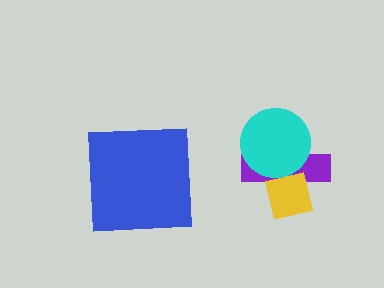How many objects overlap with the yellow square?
2 objects overlap with the yellow square.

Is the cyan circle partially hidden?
No, no other shape covers it.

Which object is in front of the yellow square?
The cyan circle is in front of the yellow square.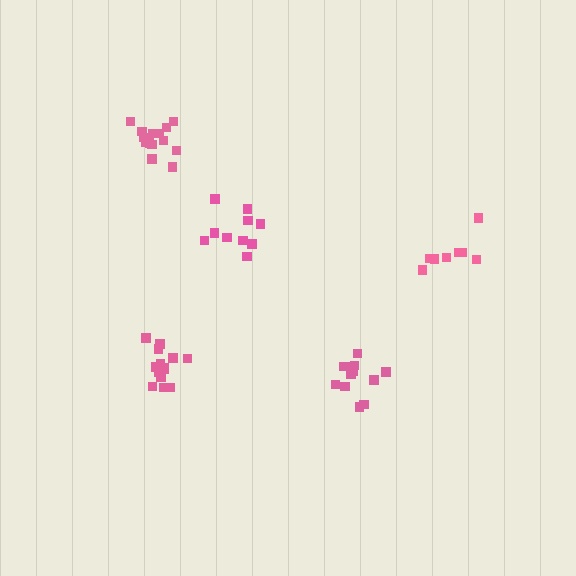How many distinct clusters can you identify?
There are 5 distinct clusters.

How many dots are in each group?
Group 1: 10 dots, Group 2: 14 dots, Group 3: 14 dots, Group 4: 8 dots, Group 5: 12 dots (58 total).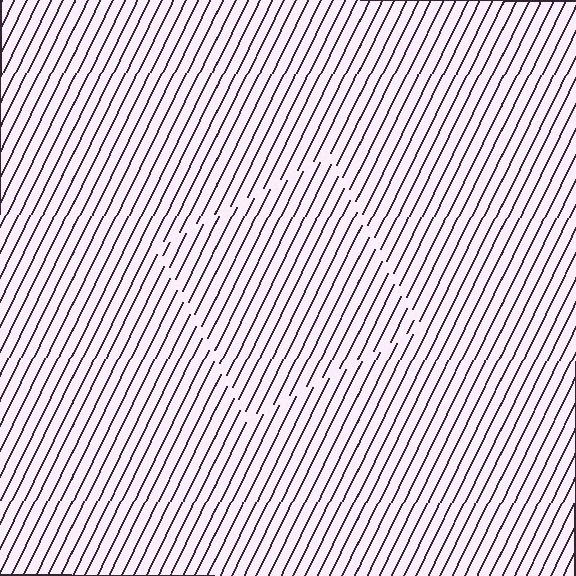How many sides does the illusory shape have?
4 sides — the line-ends trace a square.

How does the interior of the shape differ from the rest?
The interior of the shape contains the same grating, shifted by half a period — the contour is defined by the phase discontinuity where line-ends from the inner and outer gratings abut.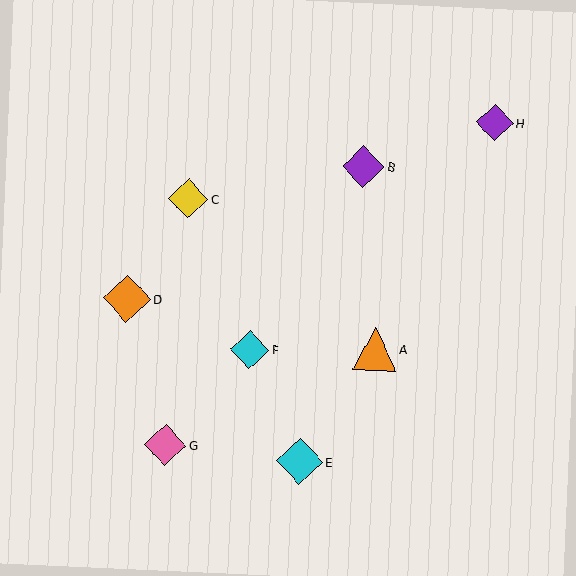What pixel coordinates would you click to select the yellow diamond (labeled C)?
Click at (188, 199) to select the yellow diamond C.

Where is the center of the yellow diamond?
The center of the yellow diamond is at (188, 199).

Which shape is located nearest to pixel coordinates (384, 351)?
The orange triangle (labeled A) at (375, 349) is nearest to that location.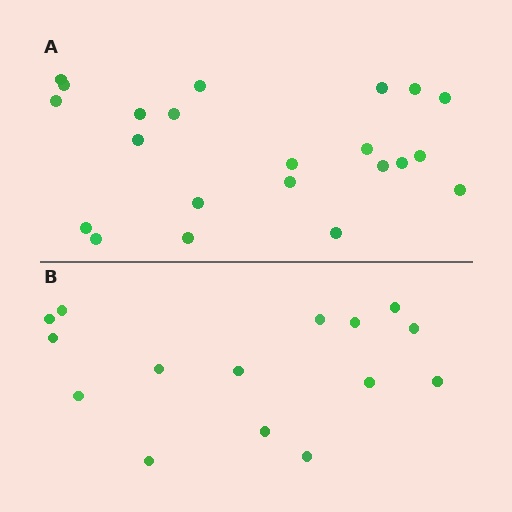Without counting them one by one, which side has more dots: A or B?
Region A (the top region) has more dots.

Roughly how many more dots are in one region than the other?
Region A has roughly 8 or so more dots than region B.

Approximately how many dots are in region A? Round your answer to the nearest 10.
About 20 dots. (The exact count is 22, which rounds to 20.)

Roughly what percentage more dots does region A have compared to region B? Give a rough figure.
About 45% more.